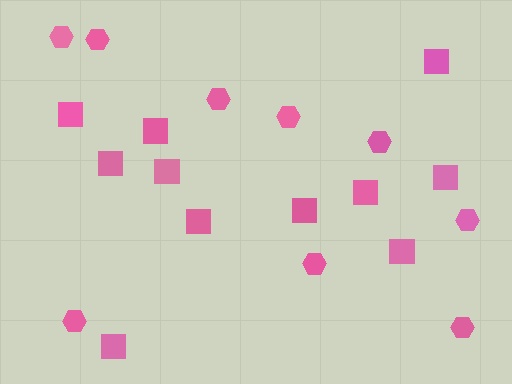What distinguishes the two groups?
There are 2 groups: one group of squares (11) and one group of hexagons (9).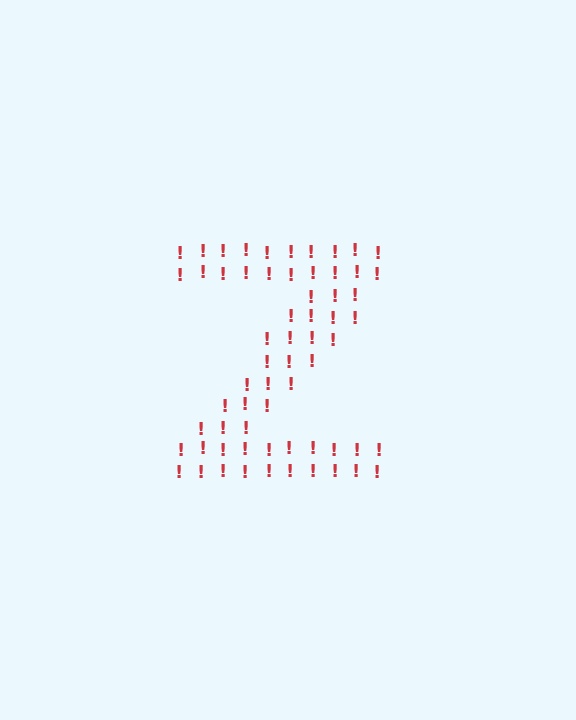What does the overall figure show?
The overall figure shows the letter Z.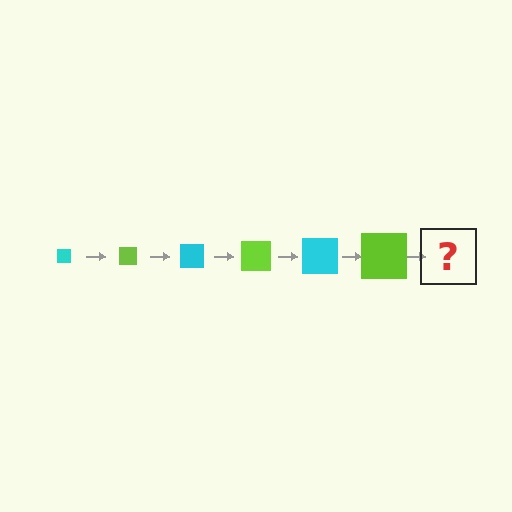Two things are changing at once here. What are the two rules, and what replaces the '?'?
The two rules are that the square grows larger each step and the color cycles through cyan and lime. The '?' should be a cyan square, larger than the previous one.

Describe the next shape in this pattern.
It should be a cyan square, larger than the previous one.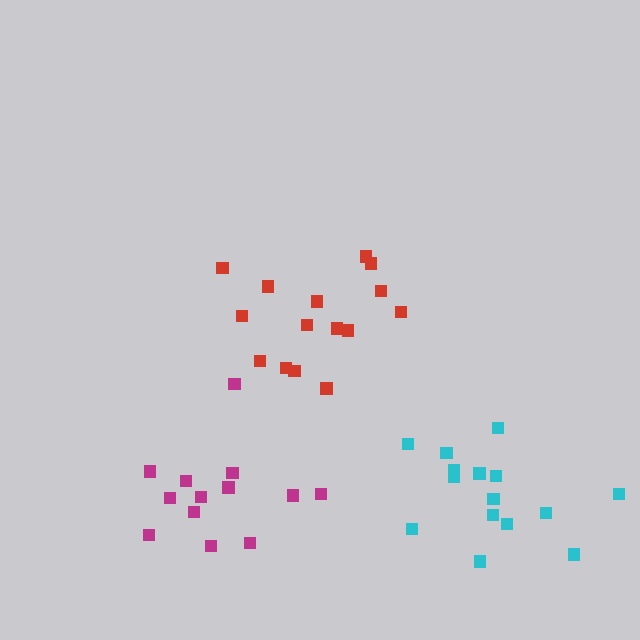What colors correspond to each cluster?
The clusters are colored: red, cyan, magenta.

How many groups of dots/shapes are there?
There are 3 groups.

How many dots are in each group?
Group 1: 15 dots, Group 2: 15 dots, Group 3: 13 dots (43 total).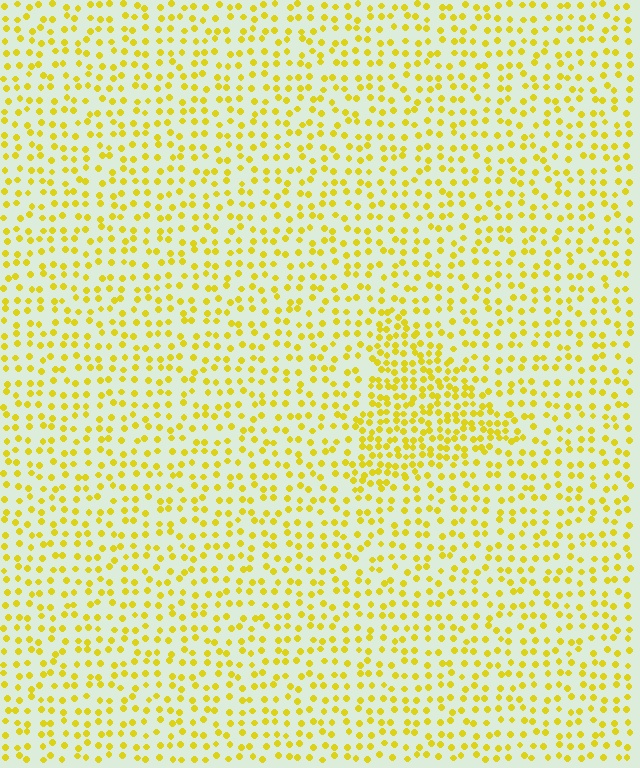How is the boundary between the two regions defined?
The boundary is defined by a change in element density (approximately 1.9x ratio). All elements are the same color, size, and shape.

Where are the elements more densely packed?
The elements are more densely packed inside the triangle boundary.